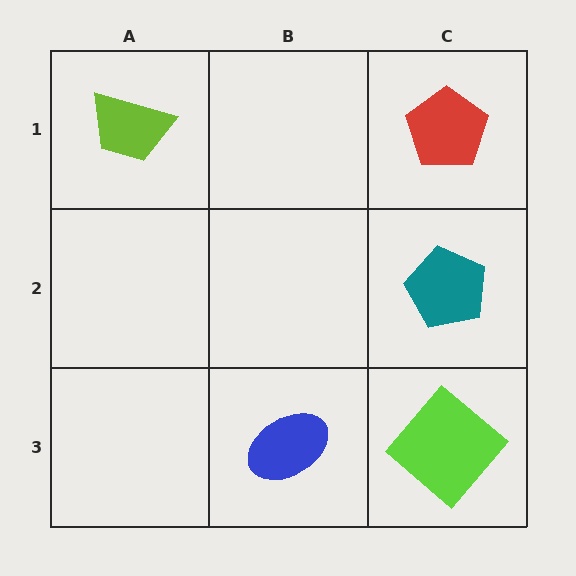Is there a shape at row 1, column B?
No, that cell is empty.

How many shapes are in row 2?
1 shape.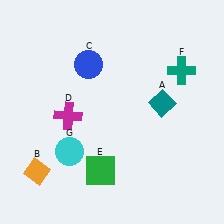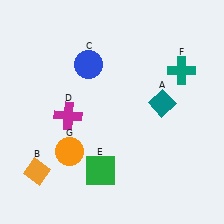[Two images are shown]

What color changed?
The circle (G) changed from cyan in Image 1 to orange in Image 2.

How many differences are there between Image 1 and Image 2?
There is 1 difference between the two images.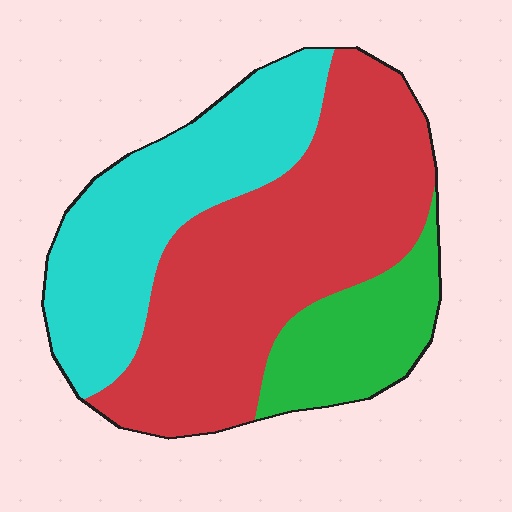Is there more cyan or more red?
Red.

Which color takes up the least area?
Green, at roughly 15%.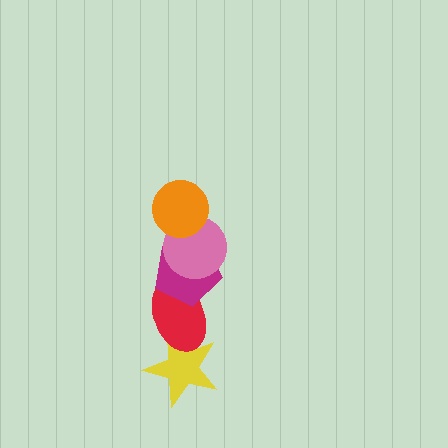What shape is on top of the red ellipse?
The magenta pentagon is on top of the red ellipse.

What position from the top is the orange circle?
The orange circle is 1st from the top.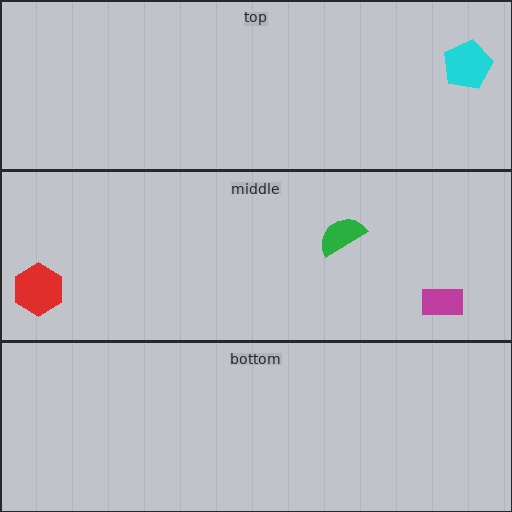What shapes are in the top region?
The cyan pentagon.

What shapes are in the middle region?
The red hexagon, the magenta rectangle, the green semicircle.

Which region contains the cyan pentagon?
The top region.